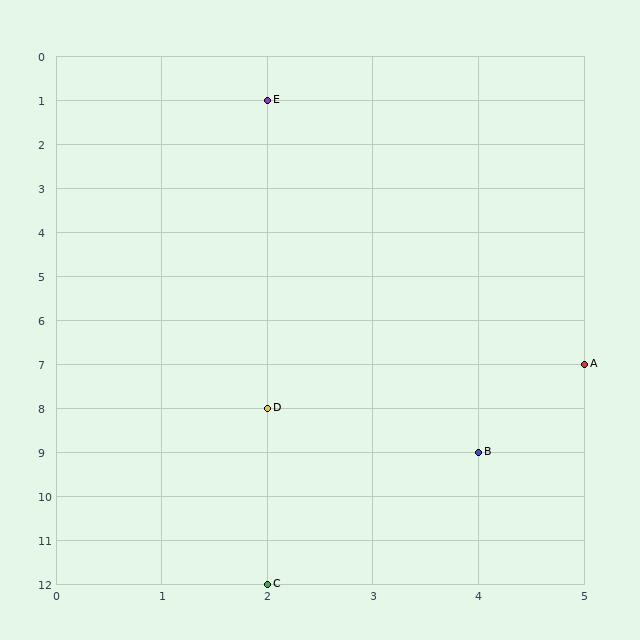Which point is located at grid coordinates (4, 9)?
Point B is at (4, 9).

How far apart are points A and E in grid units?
Points A and E are 3 columns and 6 rows apart (about 6.7 grid units diagonally).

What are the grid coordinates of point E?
Point E is at grid coordinates (2, 1).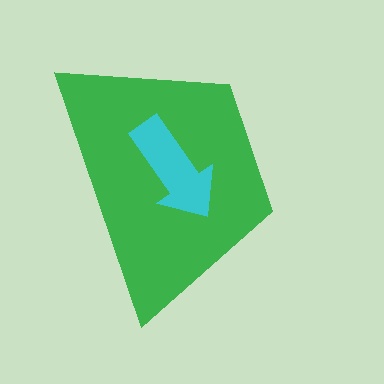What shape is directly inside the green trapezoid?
The cyan arrow.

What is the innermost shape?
The cyan arrow.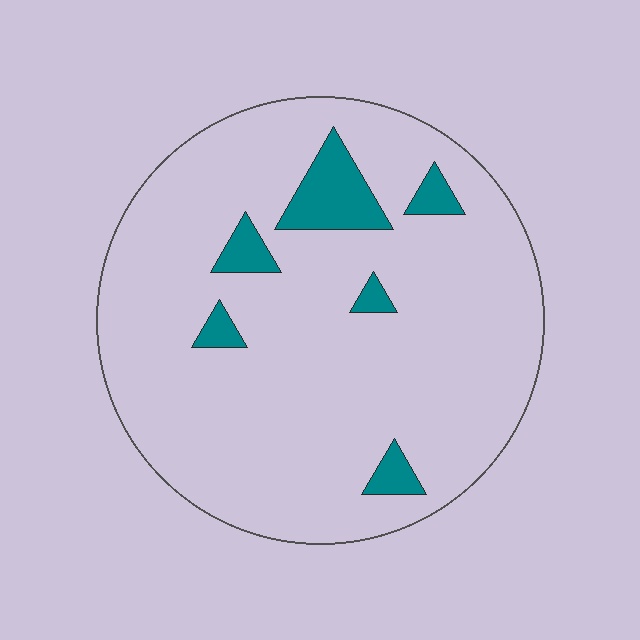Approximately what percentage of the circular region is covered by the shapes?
Approximately 10%.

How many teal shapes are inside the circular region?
6.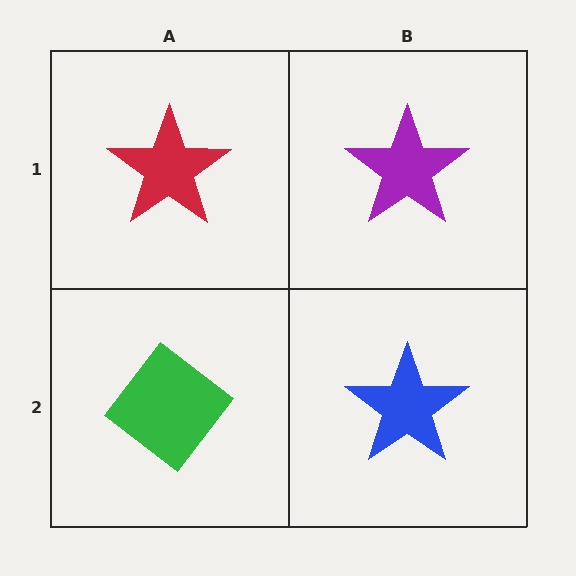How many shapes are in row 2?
2 shapes.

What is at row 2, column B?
A blue star.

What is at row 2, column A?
A green diamond.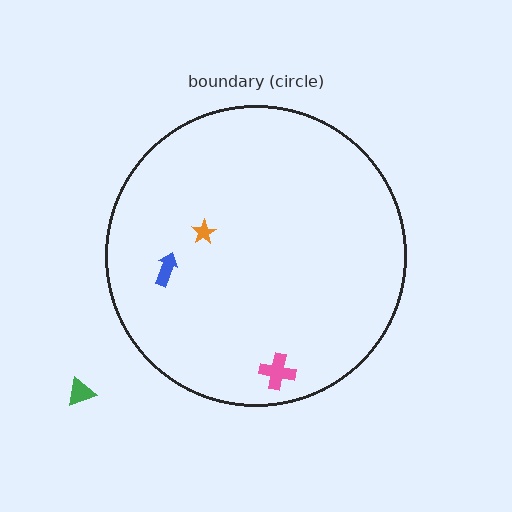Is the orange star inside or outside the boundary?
Inside.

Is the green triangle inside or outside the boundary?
Outside.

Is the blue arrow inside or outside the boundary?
Inside.